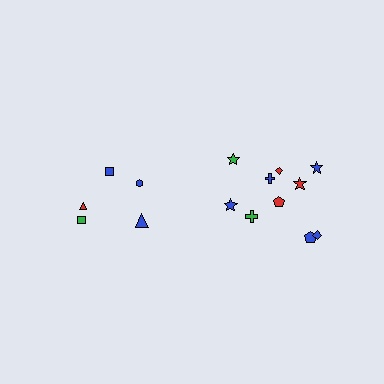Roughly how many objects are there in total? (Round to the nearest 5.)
Roughly 15 objects in total.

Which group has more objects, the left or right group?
The right group.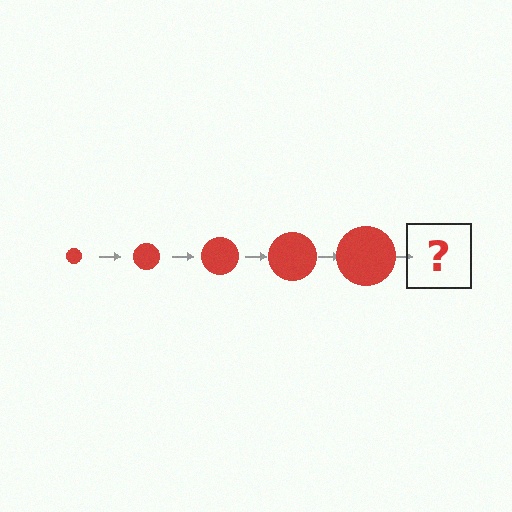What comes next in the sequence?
The next element should be a red circle, larger than the previous one.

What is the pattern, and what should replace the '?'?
The pattern is that the circle gets progressively larger each step. The '?' should be a red circle, larger than the previous one.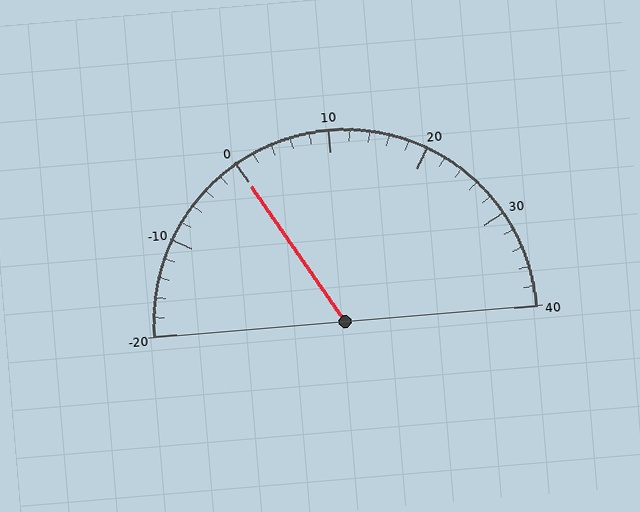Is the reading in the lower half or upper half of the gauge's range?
The reading is in the lower half of the range (-20 to 40).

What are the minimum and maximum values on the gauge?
The gauge ranges from -20 to 40.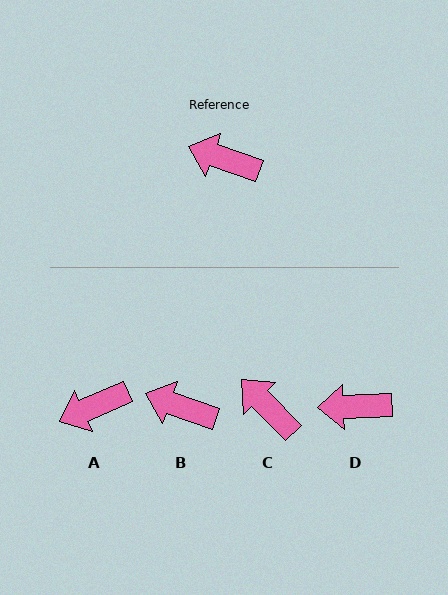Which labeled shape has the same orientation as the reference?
B.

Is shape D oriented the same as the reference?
No, it is off by about 21 degrees.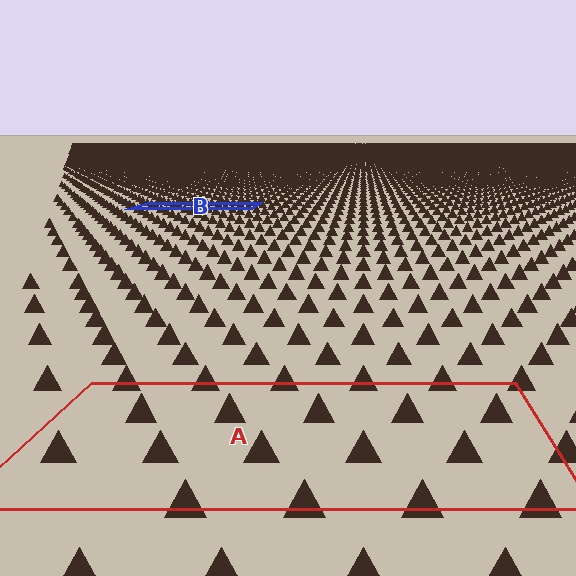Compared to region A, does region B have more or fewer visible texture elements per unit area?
Region B has more texture elements per unit area — they are packed more densely because it is farther away.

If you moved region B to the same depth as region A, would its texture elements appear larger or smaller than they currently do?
They would appear larger. At a closer depth, the same texture elements are projected at a bigger on-screen size.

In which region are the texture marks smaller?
The texture marks are smaller in region B, because it is farther away.